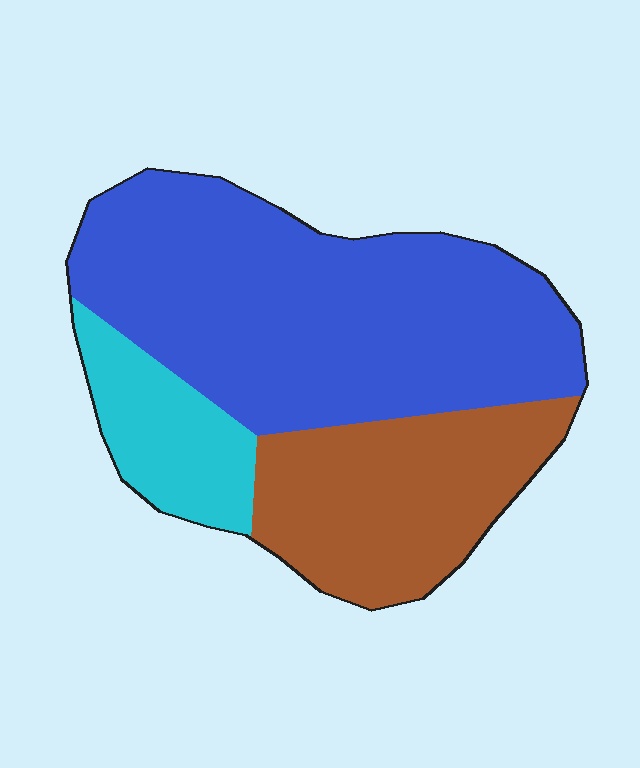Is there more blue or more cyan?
Blue.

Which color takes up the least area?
Cyan, at roughly 15%.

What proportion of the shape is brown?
Brown takes up about one quarter (1/4) of the shape.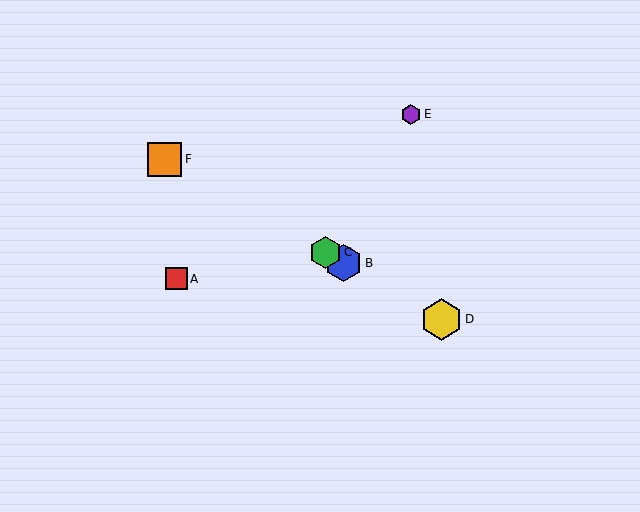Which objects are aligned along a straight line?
Objects B, C, D, F are aligned along a straight line.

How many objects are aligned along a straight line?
4 objects (B, C, D, F) are aligned along a straight line.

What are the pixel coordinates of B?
Object B is at (344, 263).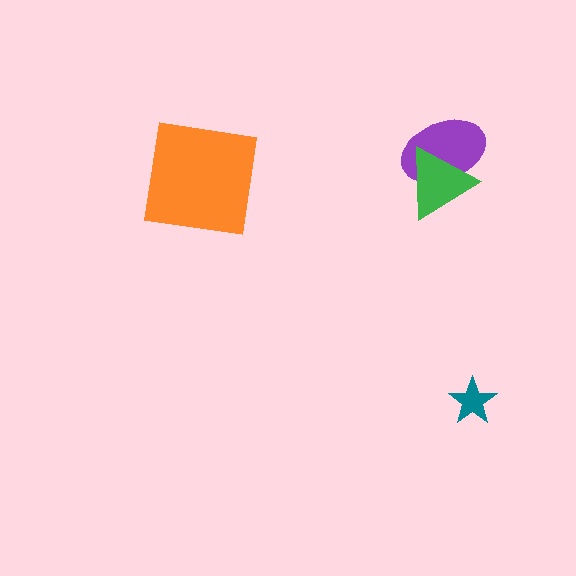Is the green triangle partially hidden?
No, no other shape covers it.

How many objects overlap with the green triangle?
1 object overlaps with the green triangle.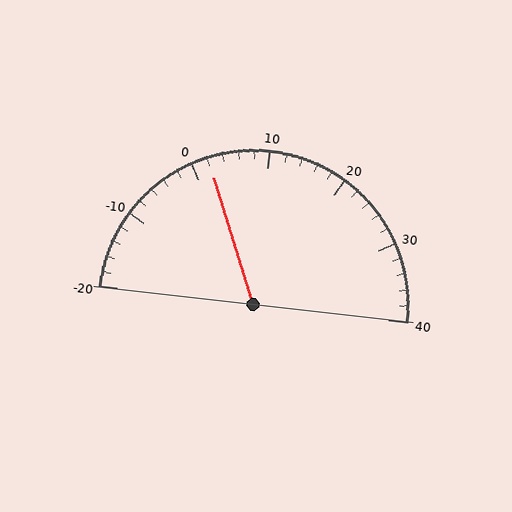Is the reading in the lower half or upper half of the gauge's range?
The reading is in the lower half of the range (-20 to 40).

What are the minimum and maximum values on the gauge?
The gauge ranges from -20 to 40.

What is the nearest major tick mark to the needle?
The nearest major tick mark is 0.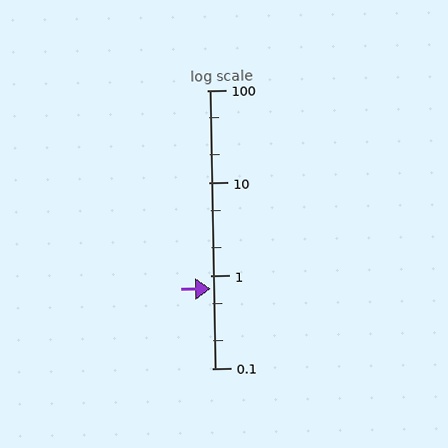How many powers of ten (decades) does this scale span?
The scale spans 3 decades, from 0.1 to 100.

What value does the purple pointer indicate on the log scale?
The pointer indicates approximately 0.72.